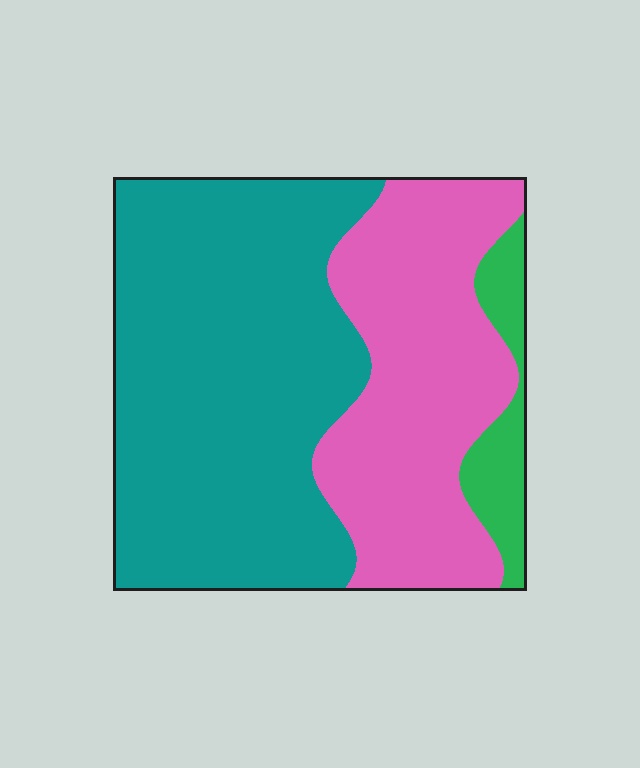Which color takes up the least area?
Green, at roughly 10%.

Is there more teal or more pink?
Teal.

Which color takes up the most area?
Teal, at roughly 55%.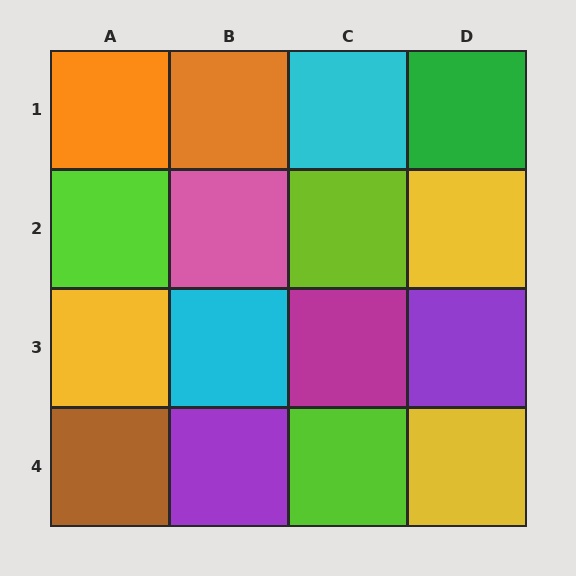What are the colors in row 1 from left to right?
Orange, orange, cyan, green.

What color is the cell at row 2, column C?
Lime.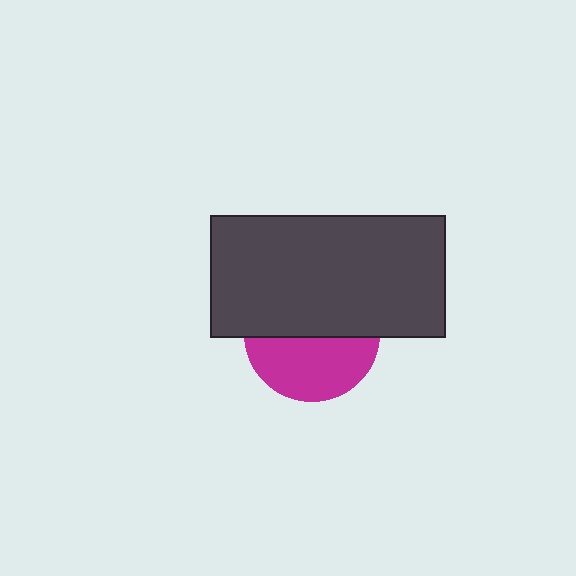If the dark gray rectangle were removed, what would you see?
You would see the complete magenta circle.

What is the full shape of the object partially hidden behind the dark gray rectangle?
The partially hidden object is a magenta circle.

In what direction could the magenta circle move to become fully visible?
The magenta circle could move down. That would shift it out from behind the dark gray rectangle entirely.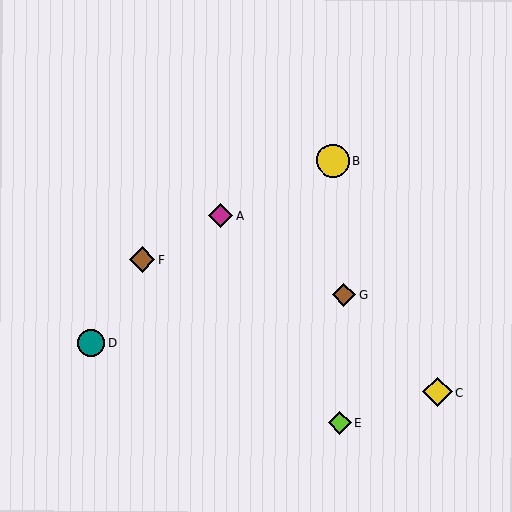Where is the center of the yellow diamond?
The center of the yellow diamond is at (437, 392).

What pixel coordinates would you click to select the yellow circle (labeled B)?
Click at (333, 161) to select the yellow circle B.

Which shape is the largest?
The yellow circle (labeled B) is the largest.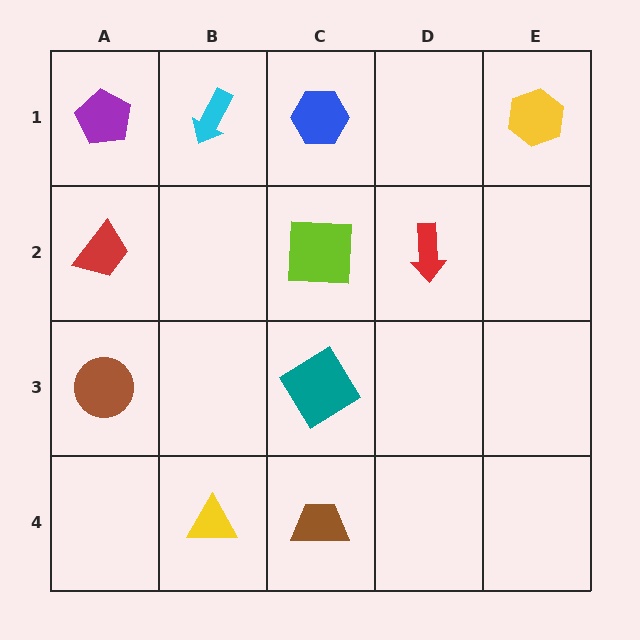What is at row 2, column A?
A red trapezoid.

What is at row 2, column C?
A lime square.